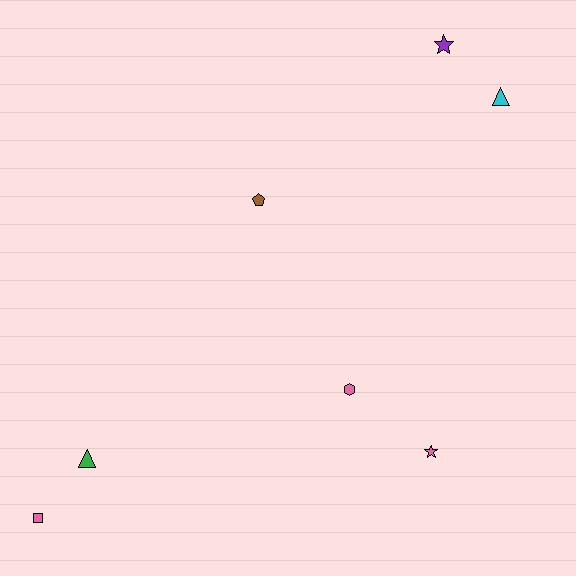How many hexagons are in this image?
There is 1 hexagon.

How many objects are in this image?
There are 7 objects.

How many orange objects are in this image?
There are no orange objects.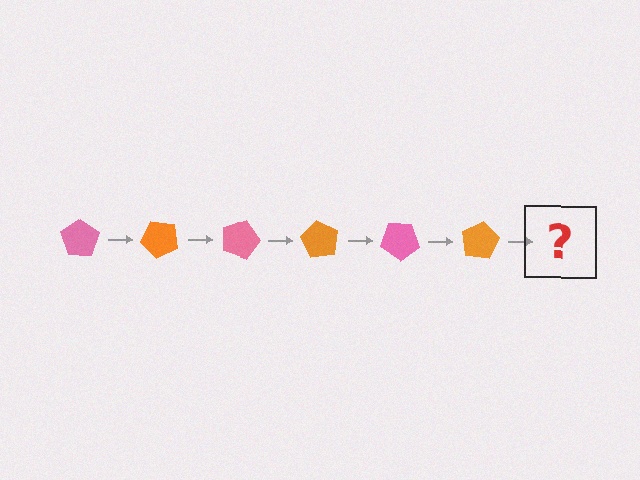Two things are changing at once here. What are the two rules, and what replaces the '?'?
The two rules are that it rotates 45 degrees each step and the color cycles through pink and orange. The '?' should be a pink pentagon, rotated 270 degrees from the start.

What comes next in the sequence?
The next element should be a pink pentagon, rotated 270 degrees from the start.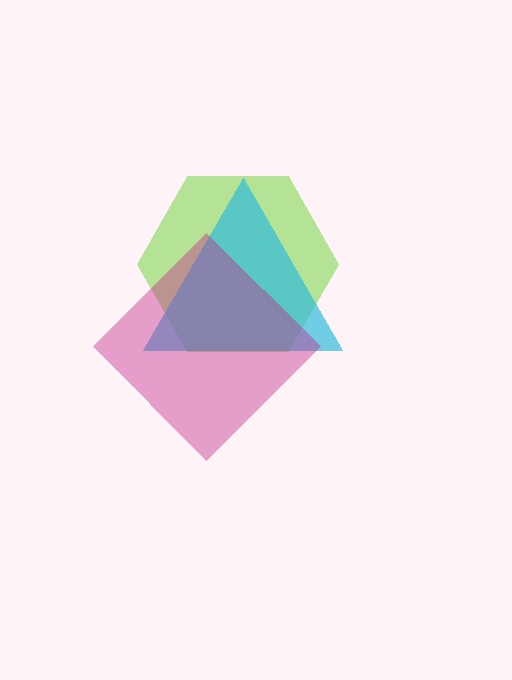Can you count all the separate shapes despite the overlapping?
Yes, there are 3 separate shapes.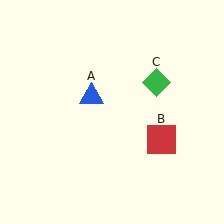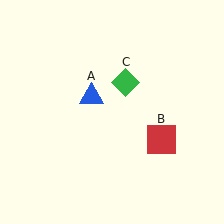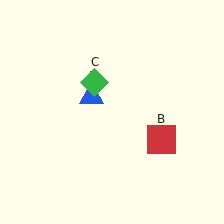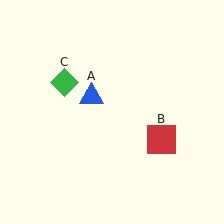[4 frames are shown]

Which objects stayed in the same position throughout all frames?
Blue triangle (object A) and red square (object B) remained stationary.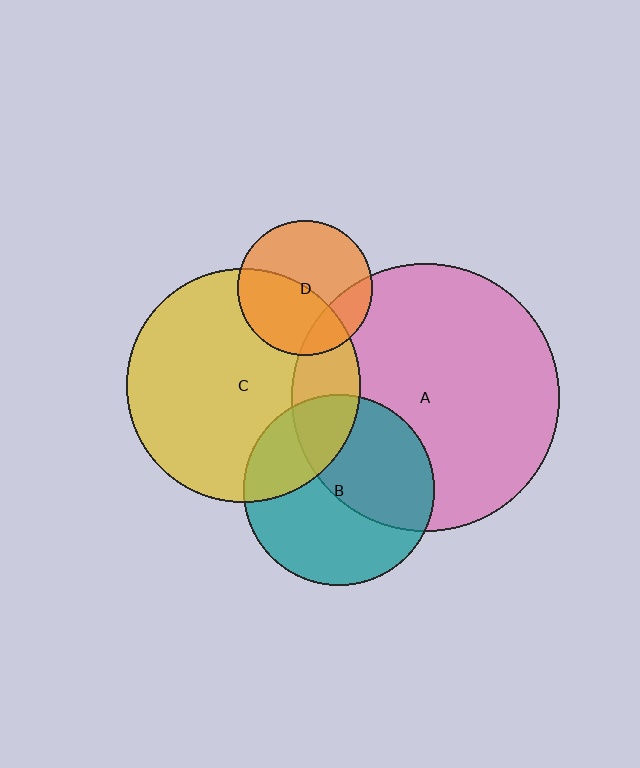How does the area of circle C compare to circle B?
Approximately 1.5 times.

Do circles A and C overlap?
Yes.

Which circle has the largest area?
Circle A (pink).